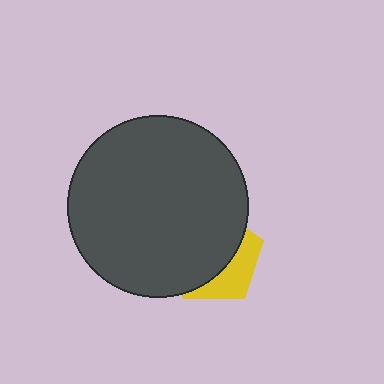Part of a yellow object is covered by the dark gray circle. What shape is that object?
It is a pentagon.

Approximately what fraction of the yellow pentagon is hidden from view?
Roughly 66% of the yellow pentagon is hidden behind the dark gray circle.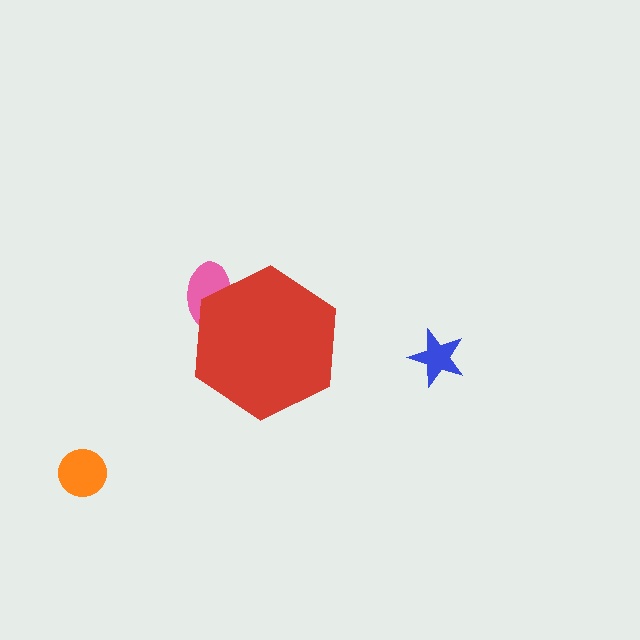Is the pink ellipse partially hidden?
Yes, the pink ellipse is partially hidden behind the red hexagon.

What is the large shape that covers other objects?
A red hexagon.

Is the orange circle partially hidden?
No, the orange circle is fully visible.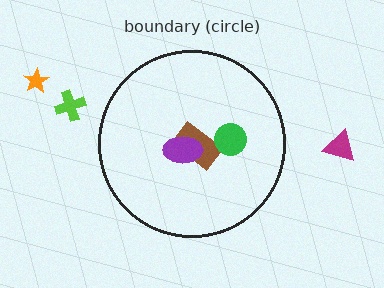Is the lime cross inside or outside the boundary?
Outside.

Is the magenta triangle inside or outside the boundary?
Outside.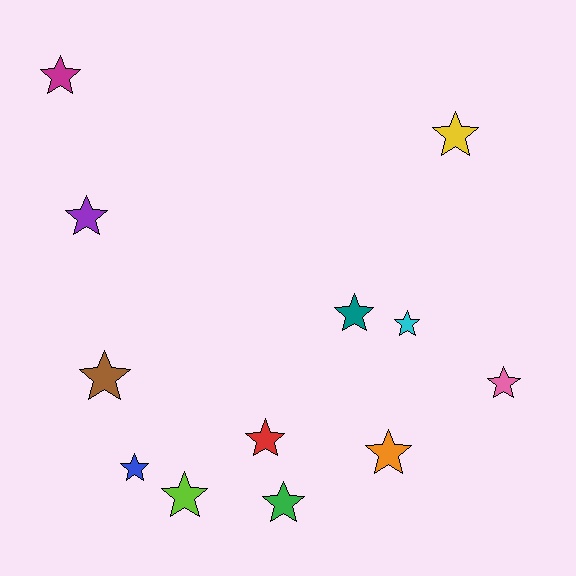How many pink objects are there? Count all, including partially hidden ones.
There is 1 pink object.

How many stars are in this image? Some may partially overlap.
There are 12 stars.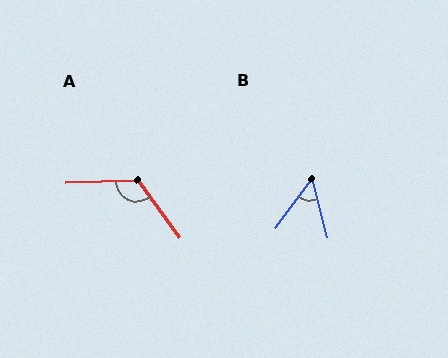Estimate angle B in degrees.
Approximately 51 degrees.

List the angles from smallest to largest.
B (51°), A (124°).